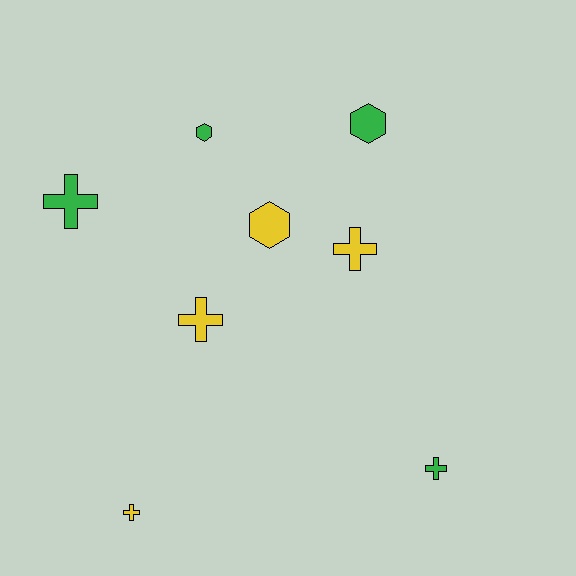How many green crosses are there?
There are 2 green crosses.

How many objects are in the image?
There are 8 objects.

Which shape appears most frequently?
Cross, with 5 objects.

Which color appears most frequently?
Green, with 4 objects.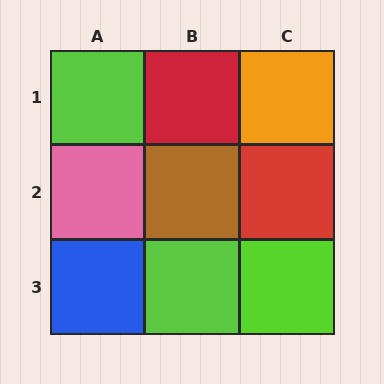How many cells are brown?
1 cell is brown.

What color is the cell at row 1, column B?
Red.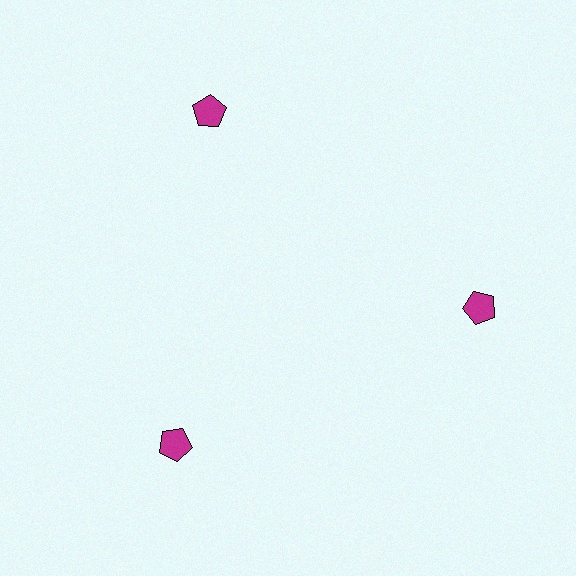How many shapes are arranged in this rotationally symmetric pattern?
There are 3 shapes, arranged in 3 groups of 1.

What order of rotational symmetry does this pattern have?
This pattern has 3-fold rotational symmetry.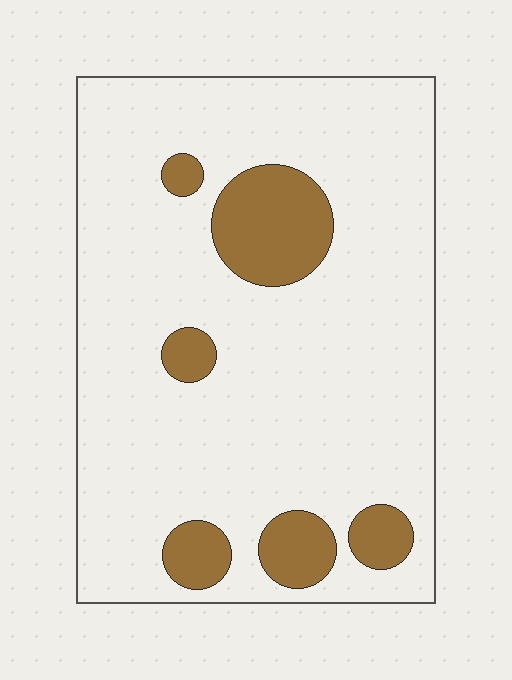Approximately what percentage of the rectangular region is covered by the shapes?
Approximately 15%.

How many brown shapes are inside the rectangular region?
6.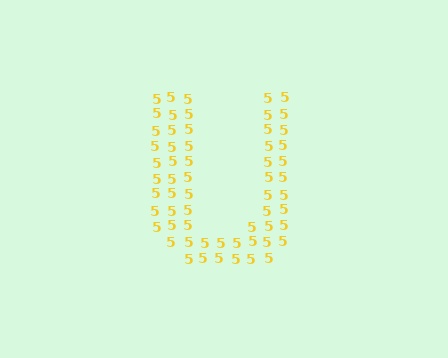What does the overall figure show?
The overall figure shows the letter U.